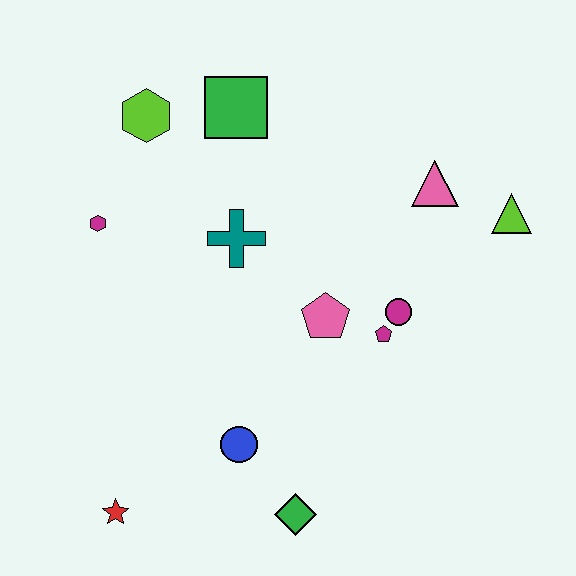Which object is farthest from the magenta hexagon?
The lime triangle is farthest from the magenta hexagon.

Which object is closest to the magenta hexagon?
The lime hexagon is closest to the magenta hexagon.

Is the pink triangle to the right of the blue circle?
Yes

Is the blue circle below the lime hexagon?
Yes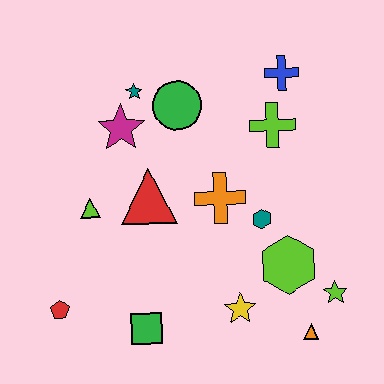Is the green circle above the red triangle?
Yes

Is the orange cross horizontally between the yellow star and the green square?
Yes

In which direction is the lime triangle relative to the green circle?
The lime triangle is below the green circle.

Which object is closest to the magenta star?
The teal star is closest to the magenta star.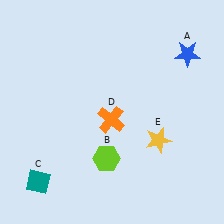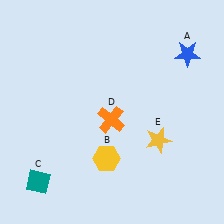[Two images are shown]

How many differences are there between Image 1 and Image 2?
There is 1 difference between the two images.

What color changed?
The hexagon (B) changed from lime in Image 1 to yellow in Image 2.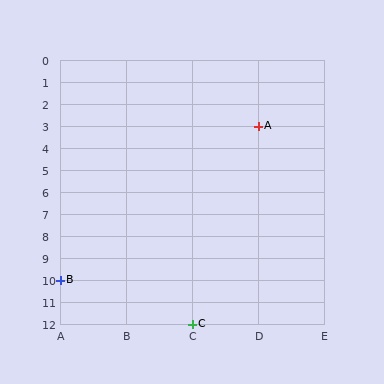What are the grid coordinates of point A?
Point A is at grid coordinates (D, 3).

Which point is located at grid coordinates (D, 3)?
Point A is at (D, 3).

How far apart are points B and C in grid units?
Points B and C are 2 columns and 2 rows apart (about 2.8 grid units diagonally).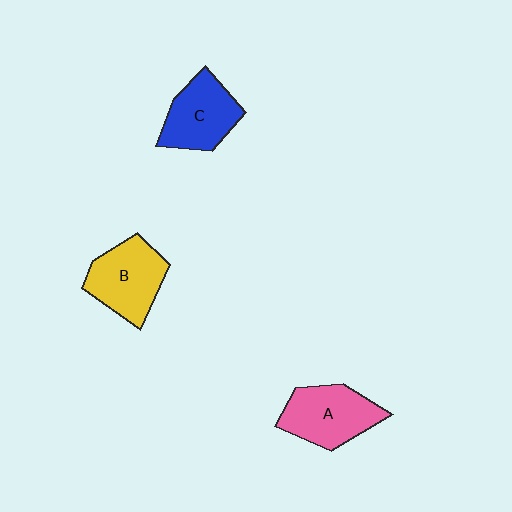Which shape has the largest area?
Shape B (yellow).